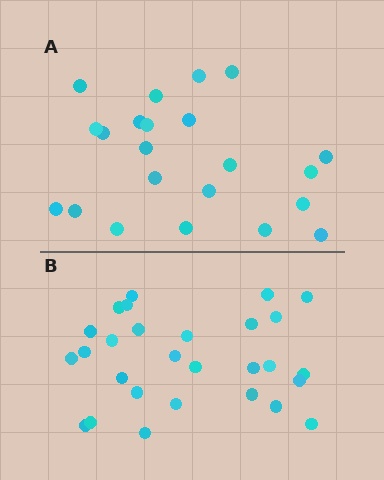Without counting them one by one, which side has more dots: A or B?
Region B (the bottom region) has more dots.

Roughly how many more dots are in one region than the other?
Region B has about 6 more dots than region A.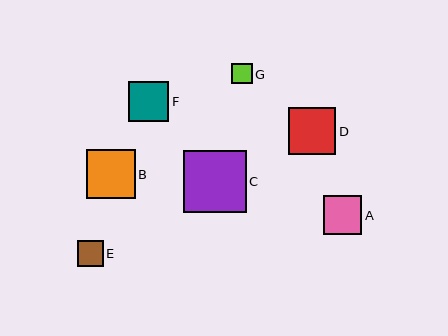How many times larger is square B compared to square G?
Square B is approximately 2.4 times the size of square G.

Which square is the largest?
Square C is the largest with a size of approximately 63 pixels.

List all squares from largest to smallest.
From largest to smallest: C, B, D, F, A, E, G.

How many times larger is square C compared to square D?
Square C is approximately 1.3 times the size of square D.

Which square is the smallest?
Square G is the smallest with a size of approximately 20 pixels.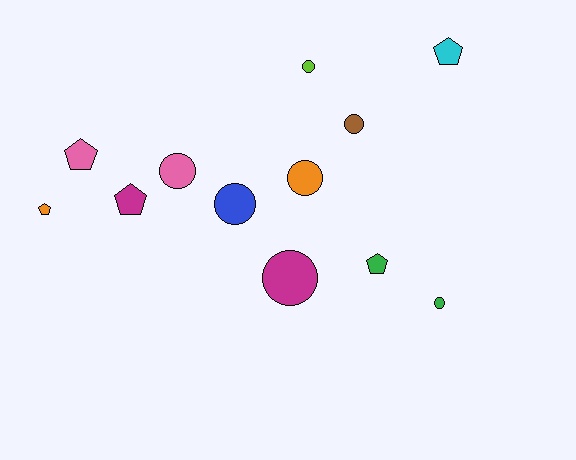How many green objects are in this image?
There are 2 green objects.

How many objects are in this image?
There are 12 objects.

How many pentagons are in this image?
There are 5 pentagons.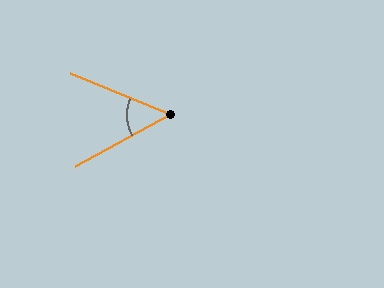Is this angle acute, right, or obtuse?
It is acute.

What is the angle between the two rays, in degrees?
Approximately 51 degrees.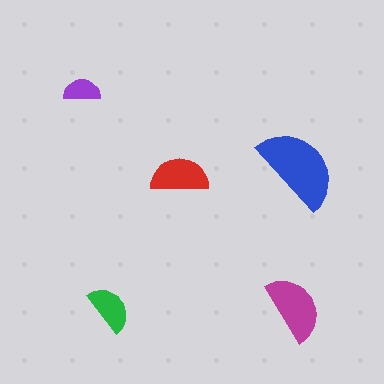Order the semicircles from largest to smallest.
the blue one, the magenta one, the red one, the green one, the purple one.